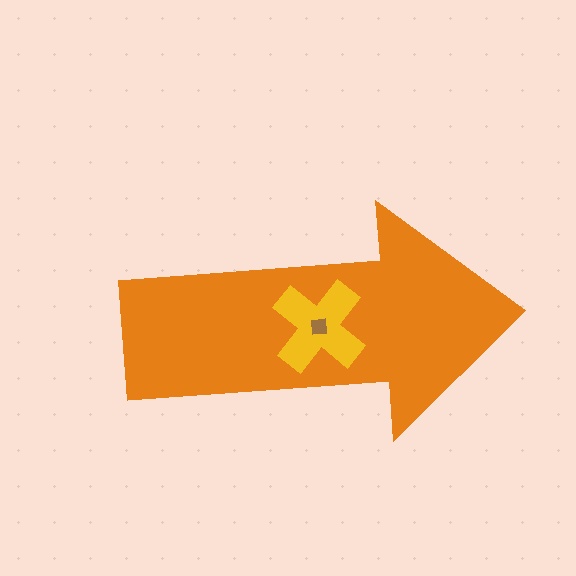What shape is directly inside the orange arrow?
The yellow cross.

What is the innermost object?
The brown square.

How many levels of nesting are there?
3.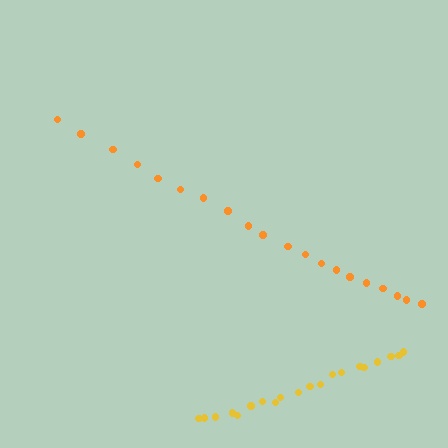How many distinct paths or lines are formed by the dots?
There are 2 distinct paths.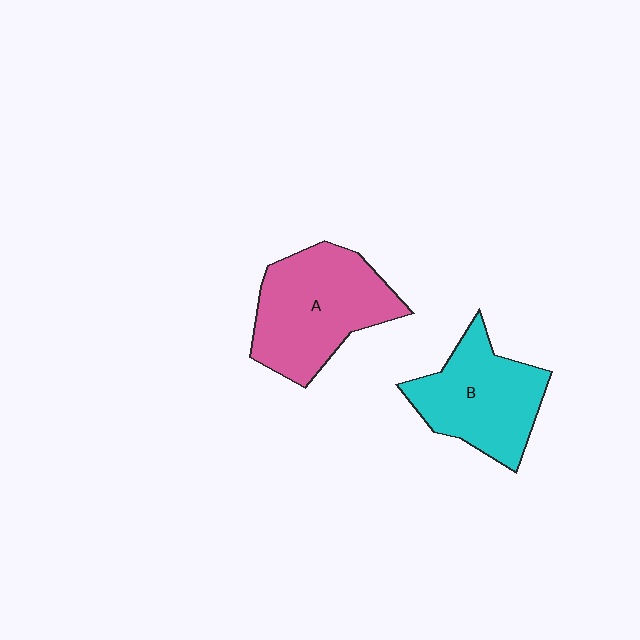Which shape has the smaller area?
Shape B (cyan).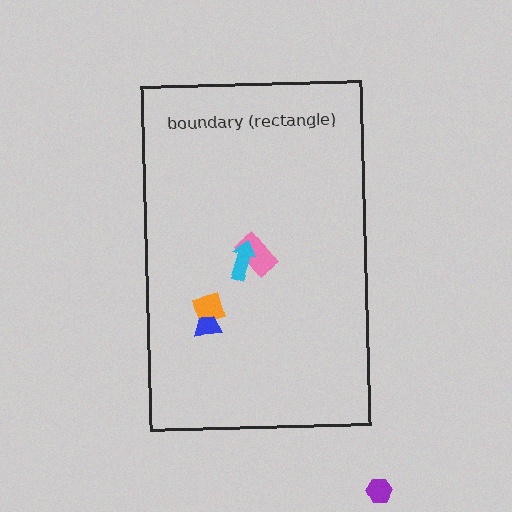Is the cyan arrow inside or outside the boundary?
Inside.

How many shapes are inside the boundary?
4 inside, 1 outside.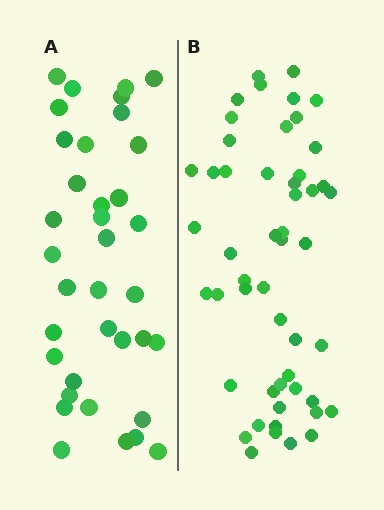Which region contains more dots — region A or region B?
Region B (the right region) has more dots.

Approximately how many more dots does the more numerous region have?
Region B has approximately 15 more dots than region A.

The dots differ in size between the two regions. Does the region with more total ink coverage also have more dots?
No. Region A has more total ink coverage because its dots are larger, but region B actually contains more individual dots. Total area can be misleading — the number of items is what matters here.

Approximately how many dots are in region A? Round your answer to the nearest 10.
About 40 dots. (The exact count is 36, which rounds to 40.)